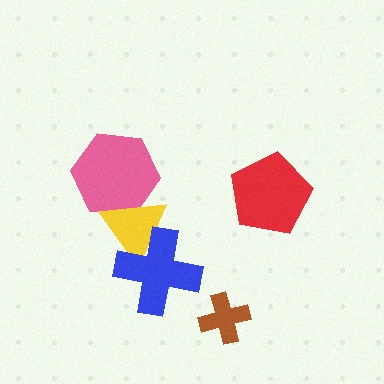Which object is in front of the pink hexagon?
The yellow triangle is in front of the pink hexagon.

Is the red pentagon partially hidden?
No, no other shape covers it.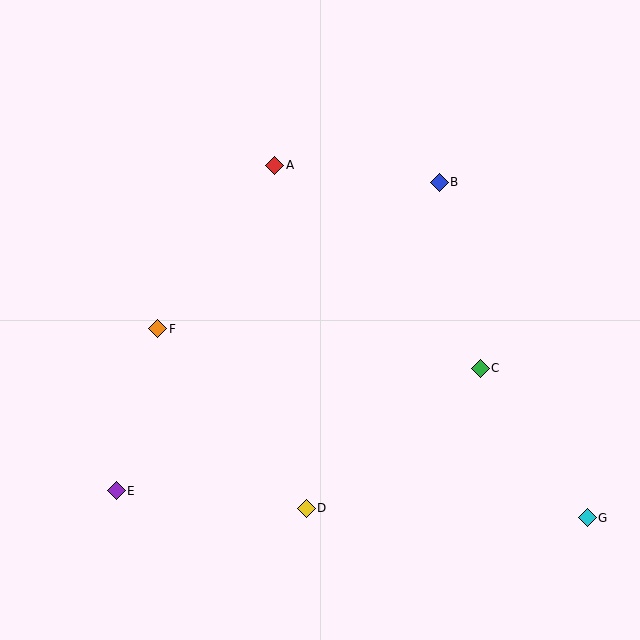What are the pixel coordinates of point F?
Point F is at (158, 329).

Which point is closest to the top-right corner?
Point B is closest to the top-right corner.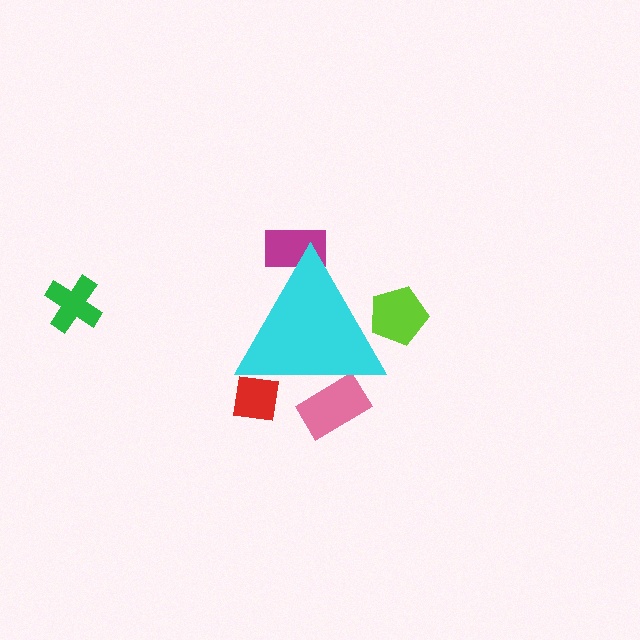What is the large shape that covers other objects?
A cyan triangle.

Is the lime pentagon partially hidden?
Yes, the lime pentagon is partially hidden behind the cyan triangle.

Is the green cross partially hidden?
No, the green cross is fully visible.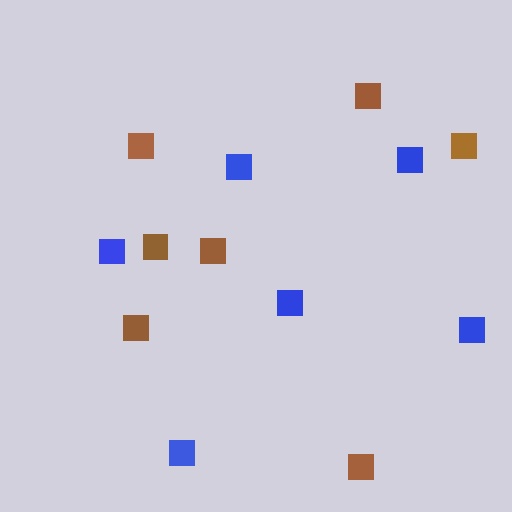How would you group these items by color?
There are 2 groups: one group of blue squares (6) and one group of brown squares (7).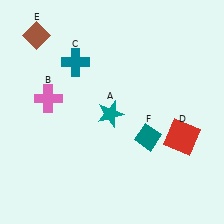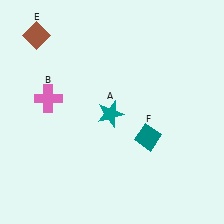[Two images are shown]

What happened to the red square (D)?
The red square (D) was removed in Image 2. It was in the bottom-right area of Image 1.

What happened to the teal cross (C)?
The teal cross (C) was removed in Image 2. It was in the top-left area of Image 1.